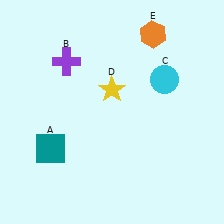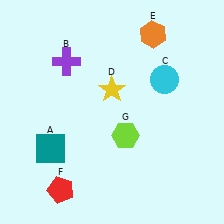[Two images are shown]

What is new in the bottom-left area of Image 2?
A red pentagon (F) was added in the bottom-left area of Image 2.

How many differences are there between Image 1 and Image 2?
There are 2 differences between the two images.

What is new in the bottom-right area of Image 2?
A lime hexagon (G) was added in the bottom-right area of Image 2.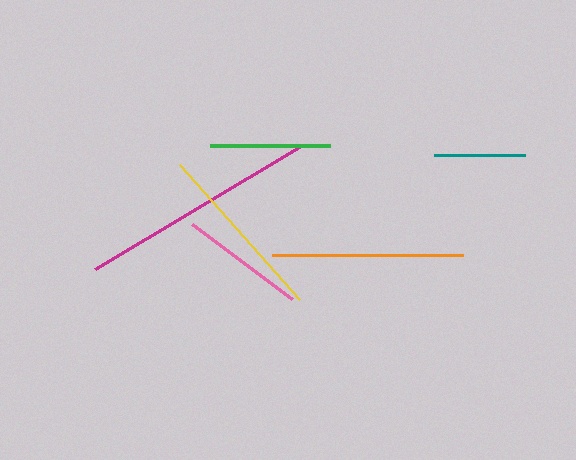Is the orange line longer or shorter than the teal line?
The orange line is longer than the teal line.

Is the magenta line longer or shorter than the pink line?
The magenta line is longer than the pink line.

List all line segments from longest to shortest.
From longest to shortest: magenta, orange, yellow, pink, green, teal.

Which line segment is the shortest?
The teal line is the shortest at approximately 91 pixels.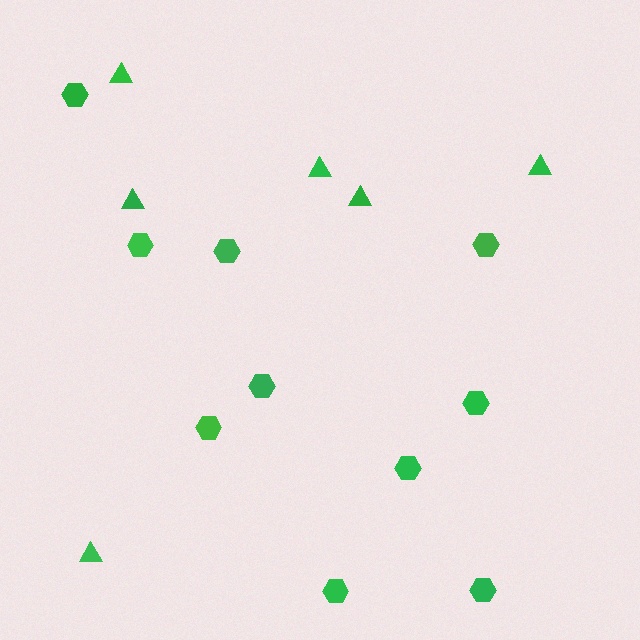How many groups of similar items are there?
There are 2 groups: one group of hexagons (10) and one group of triangles (6).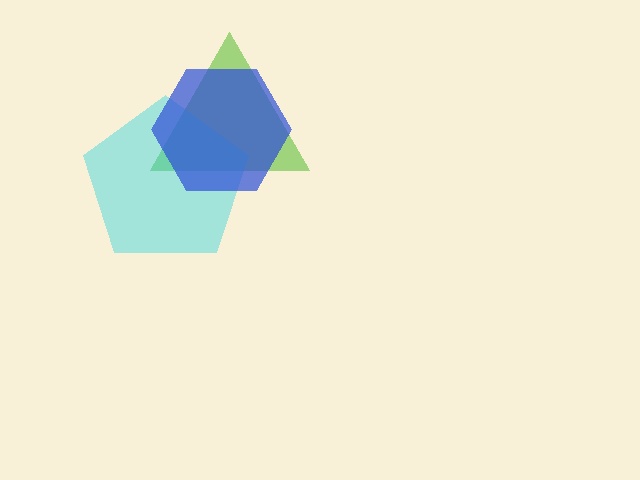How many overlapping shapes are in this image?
There are 3 overlapping shapes in the image.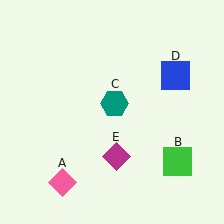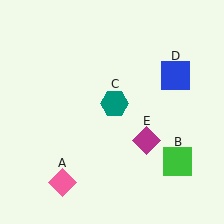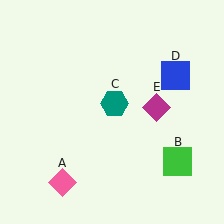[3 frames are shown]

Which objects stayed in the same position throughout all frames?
Pink diamond (object A) and green square (object B) and teal hexagon (object C) and blue square (object D) remained stationary.